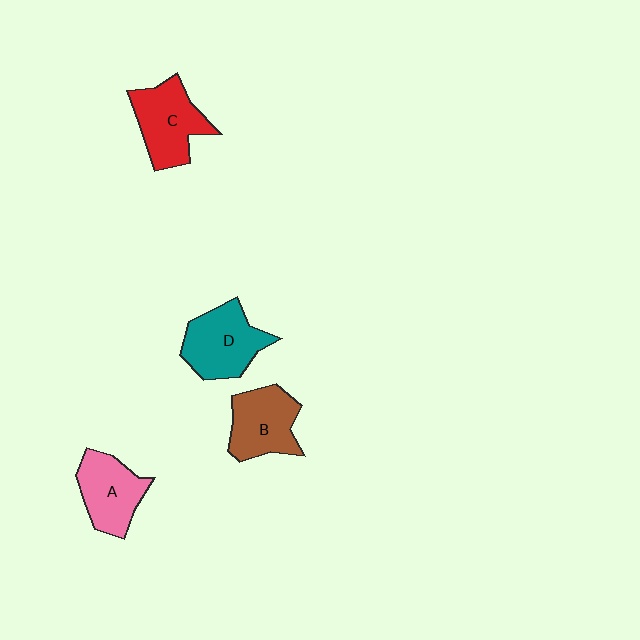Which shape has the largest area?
Shape D (teal).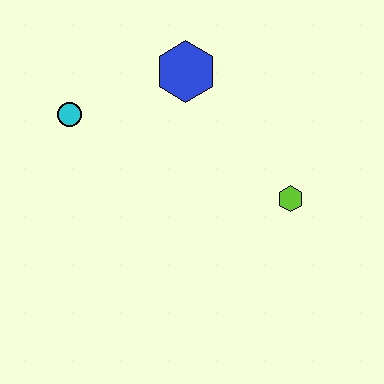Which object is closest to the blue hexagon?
The cyan circle is closest to the blue hexagon.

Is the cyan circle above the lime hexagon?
Yes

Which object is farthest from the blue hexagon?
The lime hexagon is farthest from the blue hexagon.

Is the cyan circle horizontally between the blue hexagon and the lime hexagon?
No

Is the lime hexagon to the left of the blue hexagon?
No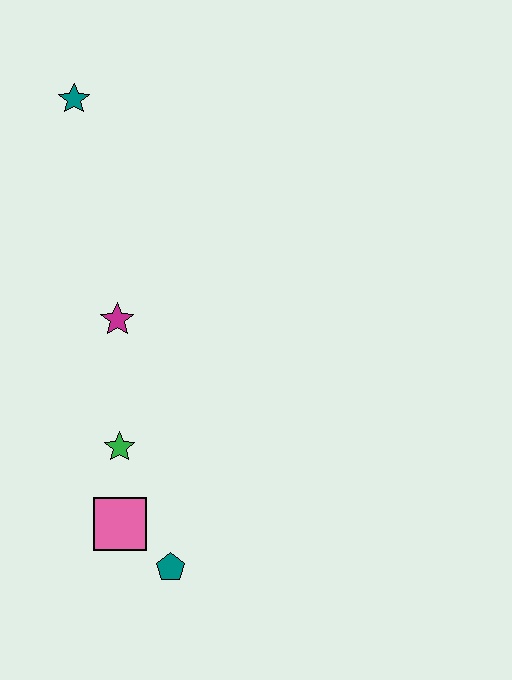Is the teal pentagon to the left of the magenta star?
No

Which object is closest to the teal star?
The magenta star is closest to the teal star.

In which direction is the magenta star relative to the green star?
The magenta star is above the green star.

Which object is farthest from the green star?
The teal star is farthest from the green star.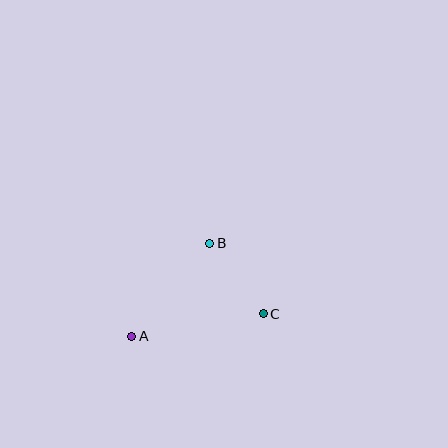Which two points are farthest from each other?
Points A and C are farthest from each other.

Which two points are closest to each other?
Points B and C are closest to each other.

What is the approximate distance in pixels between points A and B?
The distance between A and B is approximately 121 pixels.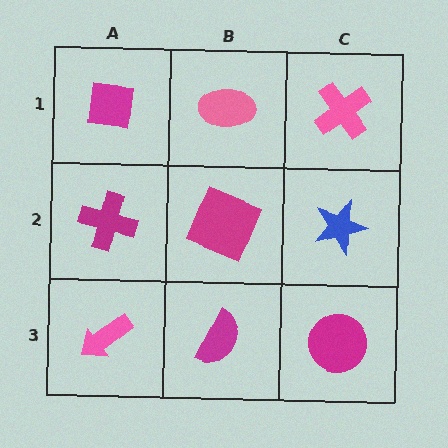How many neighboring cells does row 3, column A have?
2.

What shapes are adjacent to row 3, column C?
A blue star (row 2, column C), a magenta semicircle (row 3, column B).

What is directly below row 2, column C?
A magenta circle.